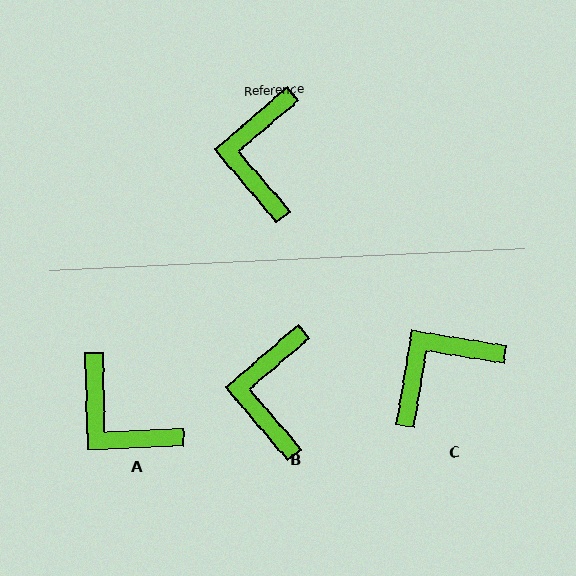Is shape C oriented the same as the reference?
No, it is off by about 50 degrees.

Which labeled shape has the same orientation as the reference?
B.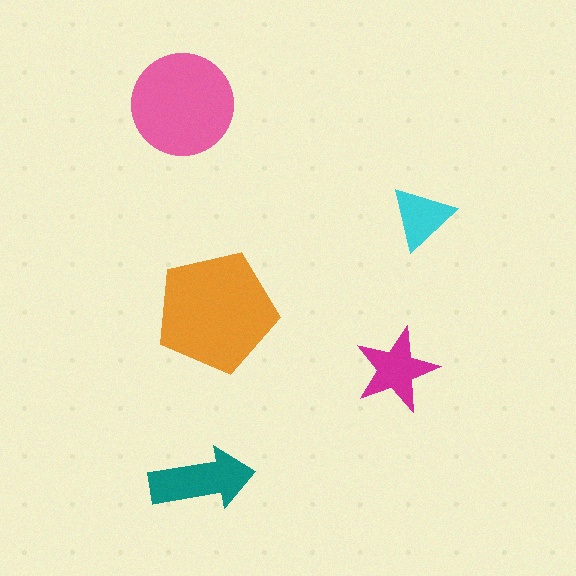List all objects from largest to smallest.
The orange pentagon, the pink circle, the teal arrow, the magenta star, the cyan triangle.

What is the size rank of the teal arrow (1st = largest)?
3rd.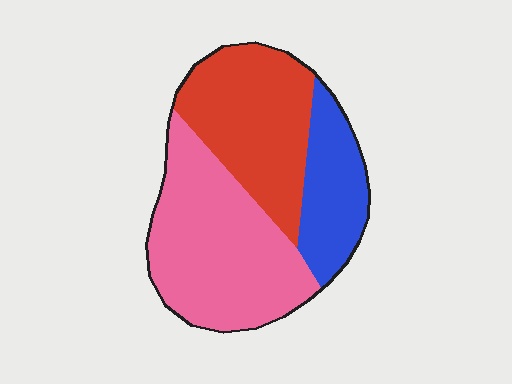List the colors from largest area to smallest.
From largest to smallest: pink, red, blue.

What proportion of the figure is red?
Red takes up about one third (1/3) of the figure.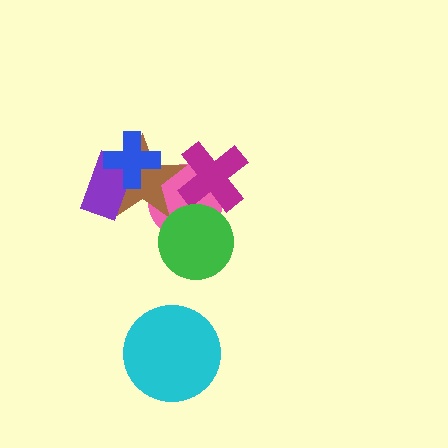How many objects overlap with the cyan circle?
0 objects overlap with the cyan circle.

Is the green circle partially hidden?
No, no other shape covers it.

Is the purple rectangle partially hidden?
Yes, it is partially covered by another shape.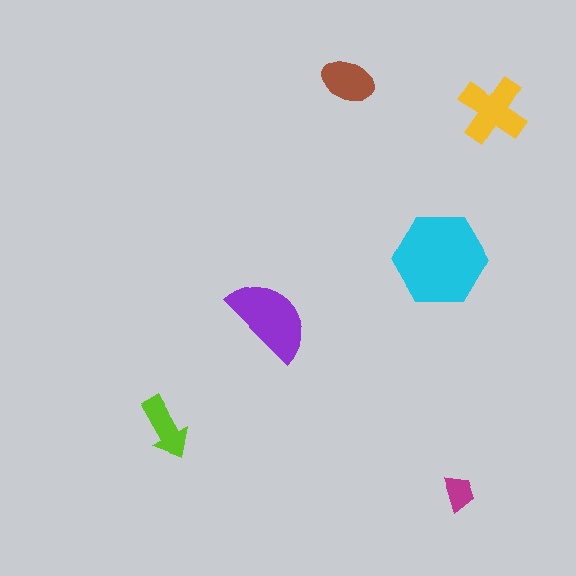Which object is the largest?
The cyan hexagon.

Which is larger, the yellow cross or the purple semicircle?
The purple semicircle.